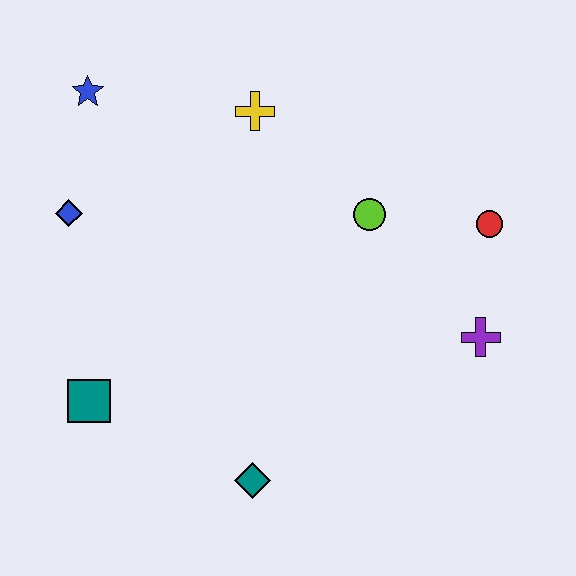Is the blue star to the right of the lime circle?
No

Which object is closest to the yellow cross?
The lime circle is closest to the yellow cross.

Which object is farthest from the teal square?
The red circle is farthest from the teal square.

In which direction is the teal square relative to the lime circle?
The teal square is to the left of the lime circle.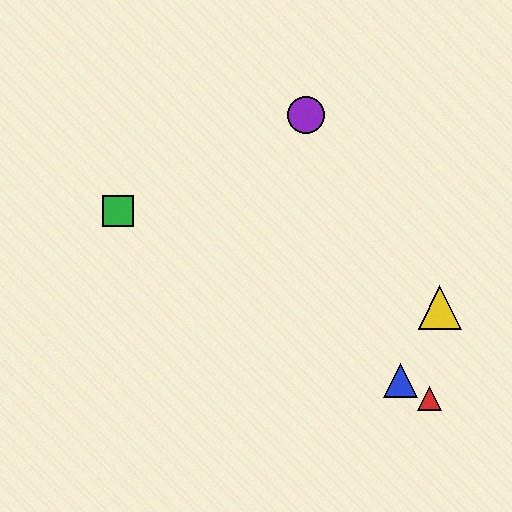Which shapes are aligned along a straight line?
The red triangle, the blue triangle, the green square are aligned along a straight line.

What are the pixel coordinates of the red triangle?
The red triangle is at (430, 399).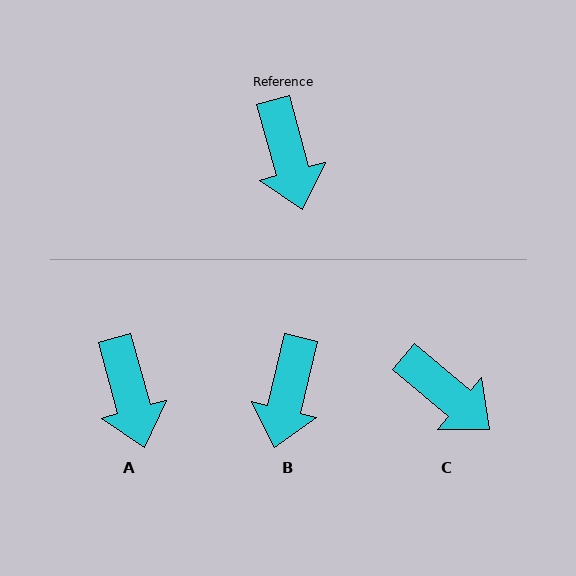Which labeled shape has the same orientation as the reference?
A.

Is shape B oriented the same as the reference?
No, it is off by about 29 degrees.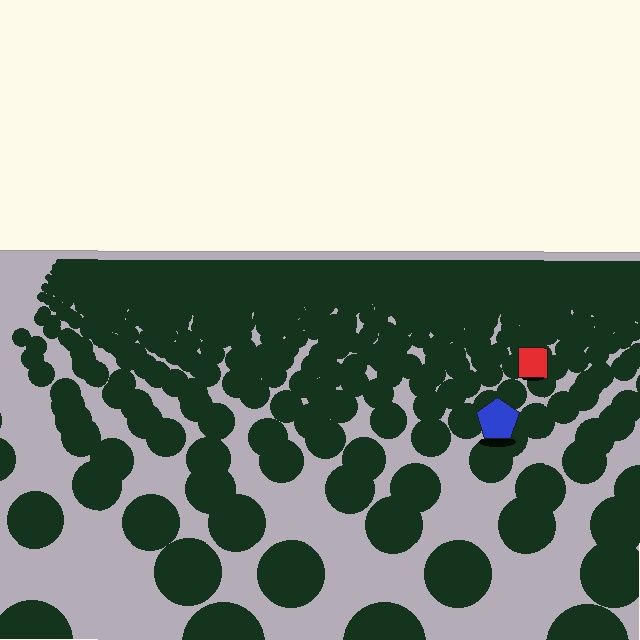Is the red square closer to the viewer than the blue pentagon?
No. The blue pentagon is closer — you can tell from the texture gradient: the ground texture is coarser near it.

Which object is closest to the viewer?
The blue pentagon is closest. The texture marks near it are larger and more spread out.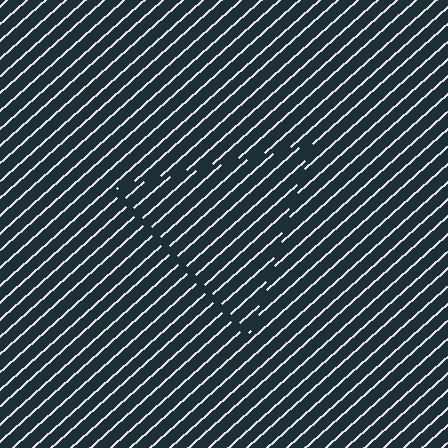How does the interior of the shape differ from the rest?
The interior of the shape contains the same grating, shifted by half a period — the contour is defined by the phase discontinuity where line-ends from the inner and outer gratings abut.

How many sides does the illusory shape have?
3 sides — the line-ends trace a triangle.